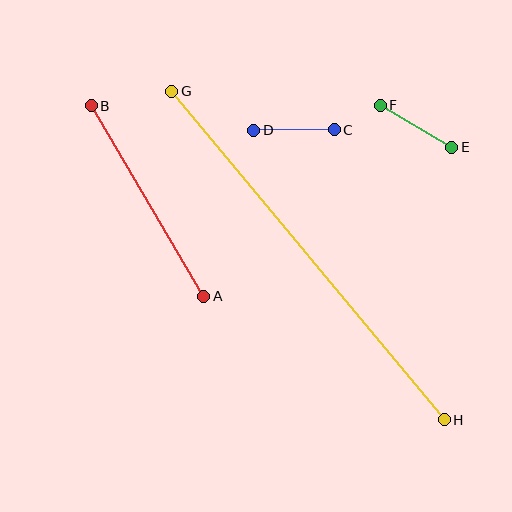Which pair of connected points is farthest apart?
Points G and H are farthest apart.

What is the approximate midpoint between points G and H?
The midpoint is at approximately (308, 256) pixels.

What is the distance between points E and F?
The distance is approximately 83 pixels.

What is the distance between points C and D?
The distance is approximately 80 pixels.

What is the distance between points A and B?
The distance is approximately 221 pixels.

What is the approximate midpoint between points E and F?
The midpoint is at approximately (416, 126) pixels.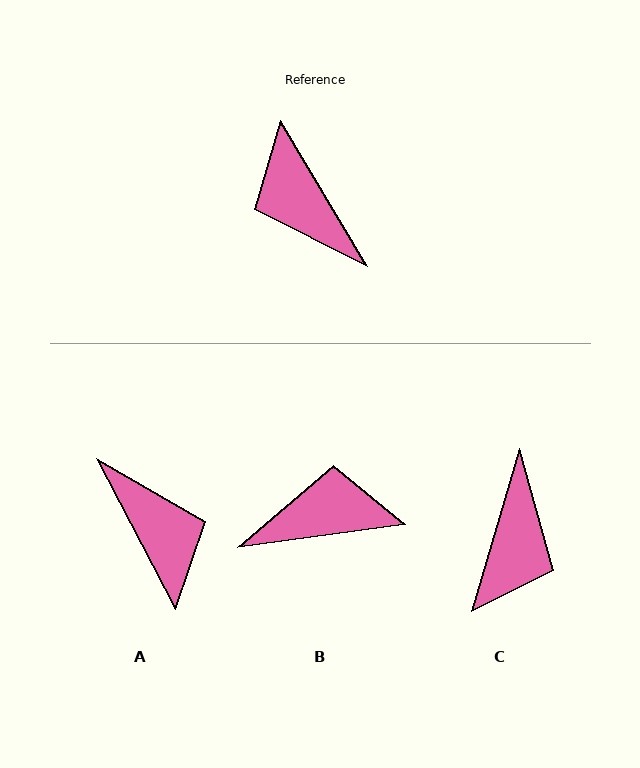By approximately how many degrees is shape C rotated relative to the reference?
Approximately 133 degrees counter-clockwise.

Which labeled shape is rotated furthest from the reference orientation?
A, about 177 degrees away.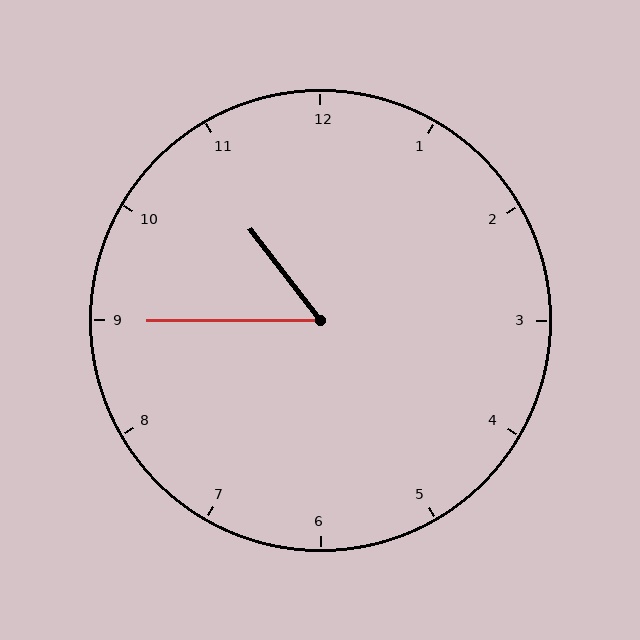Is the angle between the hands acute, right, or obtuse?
It is acute.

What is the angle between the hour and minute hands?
Approximately 52 degrees.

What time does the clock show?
10:45.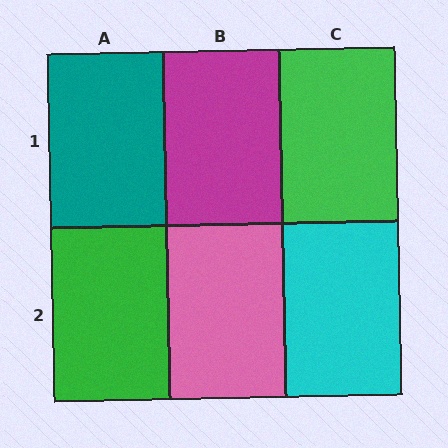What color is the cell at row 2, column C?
Cyan.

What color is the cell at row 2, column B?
Pink.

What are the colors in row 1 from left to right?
Teal, magenta, green.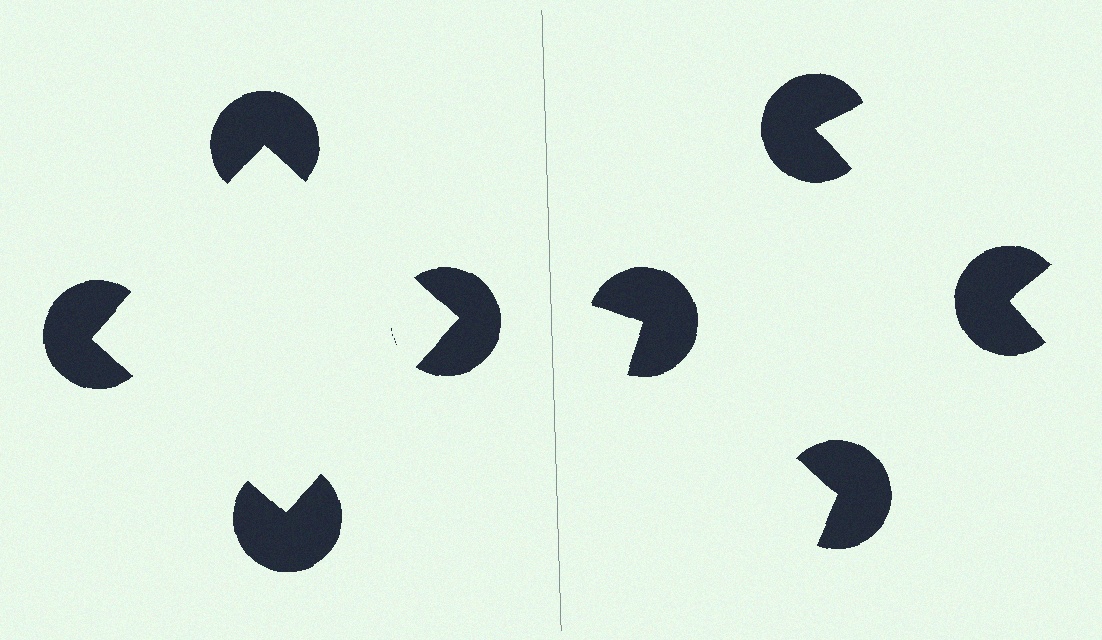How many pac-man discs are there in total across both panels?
8 — 4 on each side.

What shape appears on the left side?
An illusory square.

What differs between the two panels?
The pac-man discs are positioned identically on both sides; only the wedge orientations differ. On the left they align to a square; on the right they are misaligned.